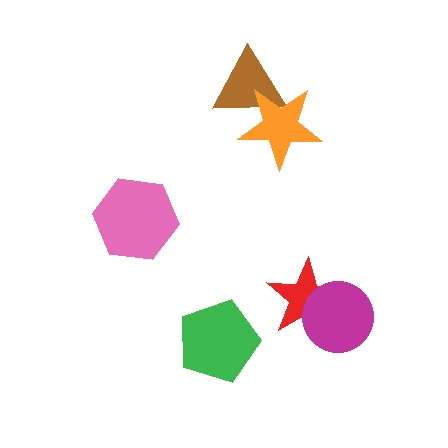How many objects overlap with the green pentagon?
0 objects overlap with the green pentagon.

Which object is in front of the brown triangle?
The orange star is in front of the brown triangle.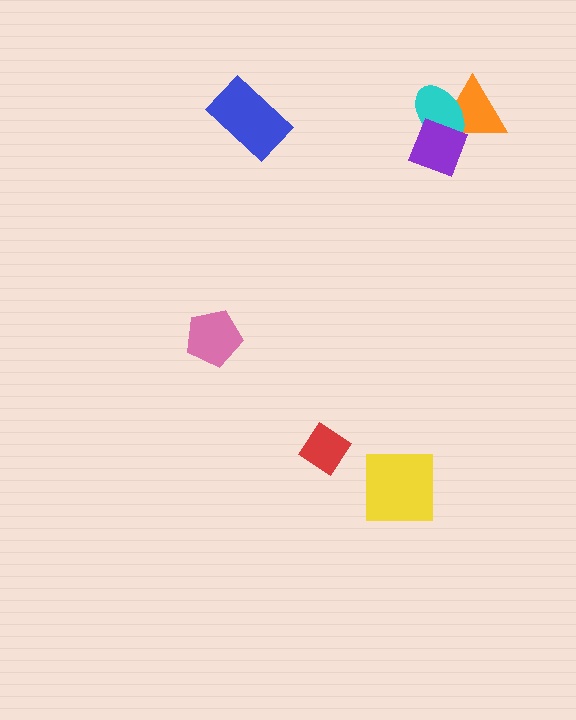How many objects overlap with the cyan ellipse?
2 objects overlap with the cyan ellipse.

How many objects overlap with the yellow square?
0 objects overlap with the yellow square.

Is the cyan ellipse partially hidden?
Yes, it is partially covered by another shape.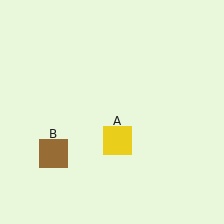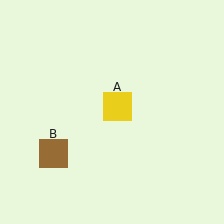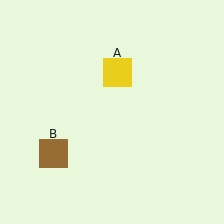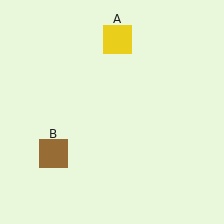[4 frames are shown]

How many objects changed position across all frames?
1 object changed position: yellow square (object A).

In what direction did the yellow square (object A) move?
The yellow square (object A) moved up.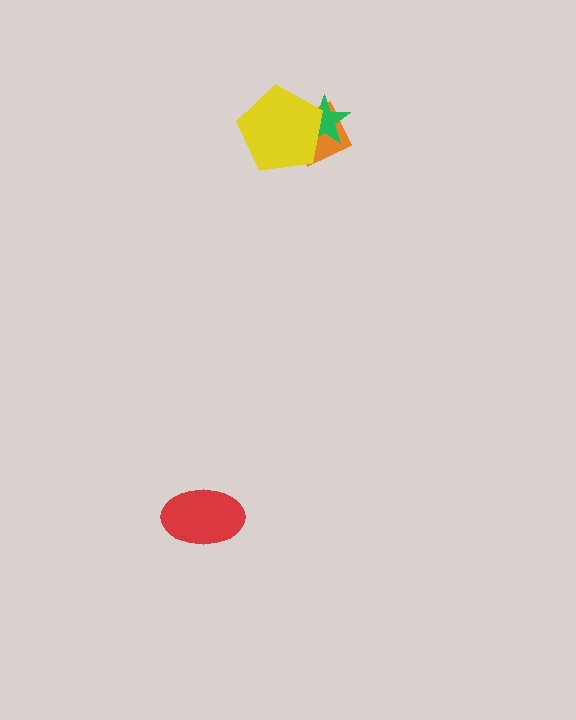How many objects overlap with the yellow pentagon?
2 objects overlap with the yellow pentagon.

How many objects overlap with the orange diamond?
2 objects overlap with the orange diamond.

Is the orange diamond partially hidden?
Yes, it is partially covered by another shape.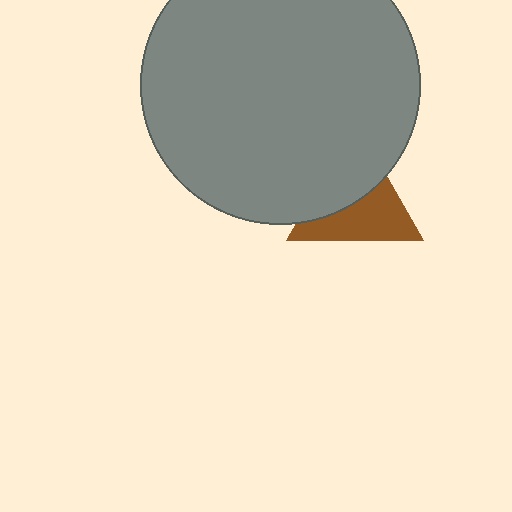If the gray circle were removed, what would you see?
You would see the complete brown triangle.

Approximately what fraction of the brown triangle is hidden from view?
Roughly 48% of the brown triangle is hidden behind the gray circle.